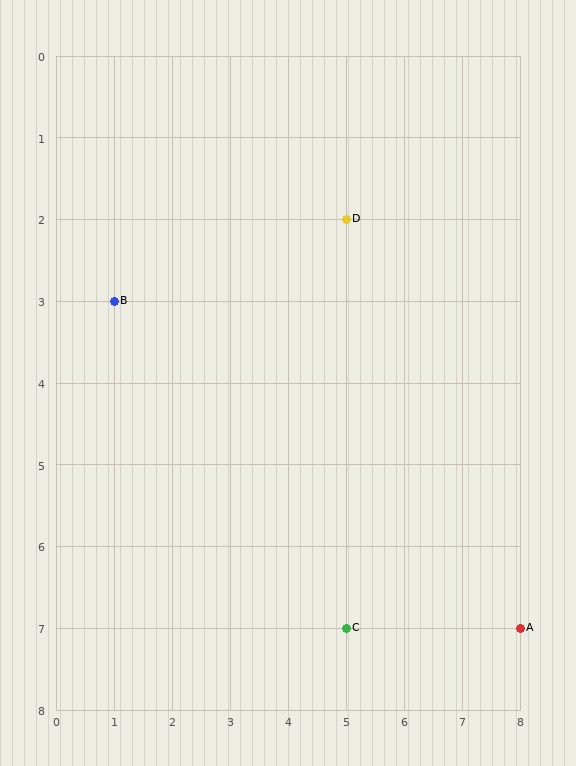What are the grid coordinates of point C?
Point C is at grid coordinates (5, 7).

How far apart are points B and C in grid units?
Points B and C are 4 columns and 4 rows apart (about 5.7 grid units diagonally).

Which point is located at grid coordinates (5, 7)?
Point C is at (5, 7).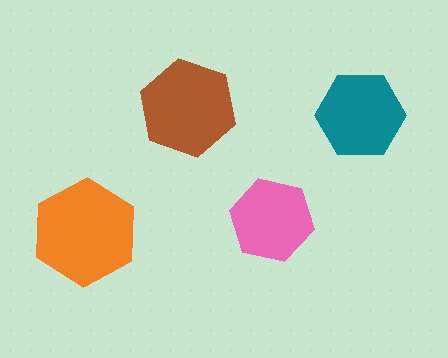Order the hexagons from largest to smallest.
the orange one, the brown one, the teal one, the pink one.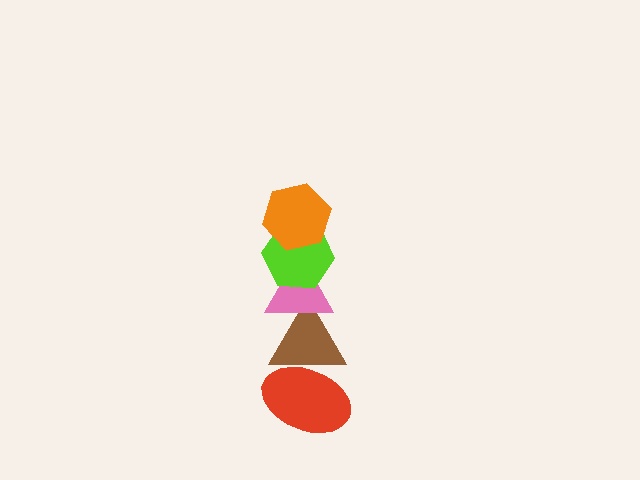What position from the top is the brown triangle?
The brown triangle is 4th from the top.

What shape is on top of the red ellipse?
The brown triangle is on top of the red ellipse.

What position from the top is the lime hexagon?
The lime hexagon is 2nd from the top.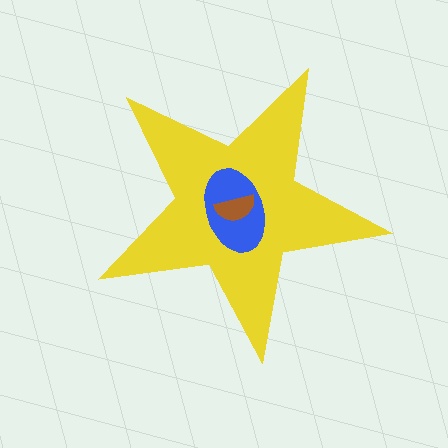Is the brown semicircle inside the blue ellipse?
Yes.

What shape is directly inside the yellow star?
The blue ellipse.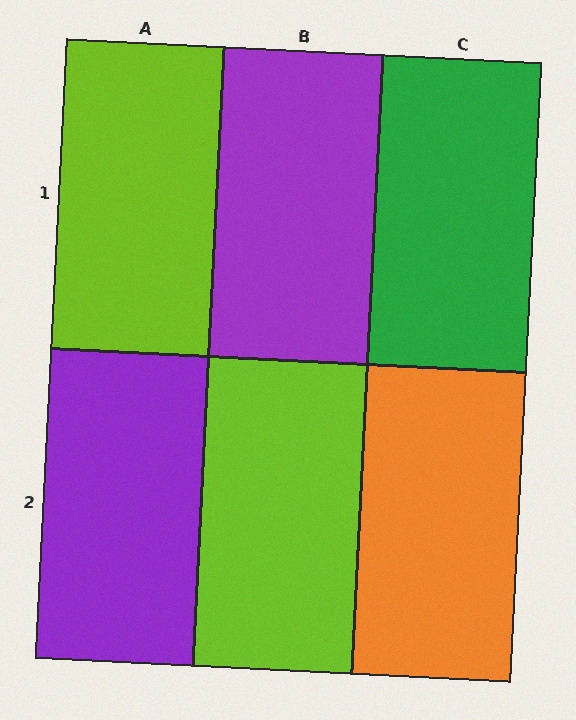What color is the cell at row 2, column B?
Lime.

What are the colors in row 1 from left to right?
Lime, purple, green.